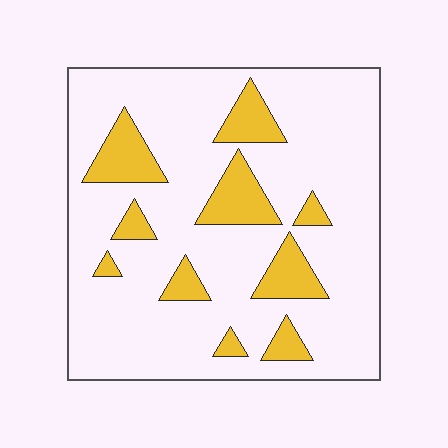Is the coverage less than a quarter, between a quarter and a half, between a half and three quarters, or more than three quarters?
Less than a quarter.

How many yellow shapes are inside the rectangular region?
10.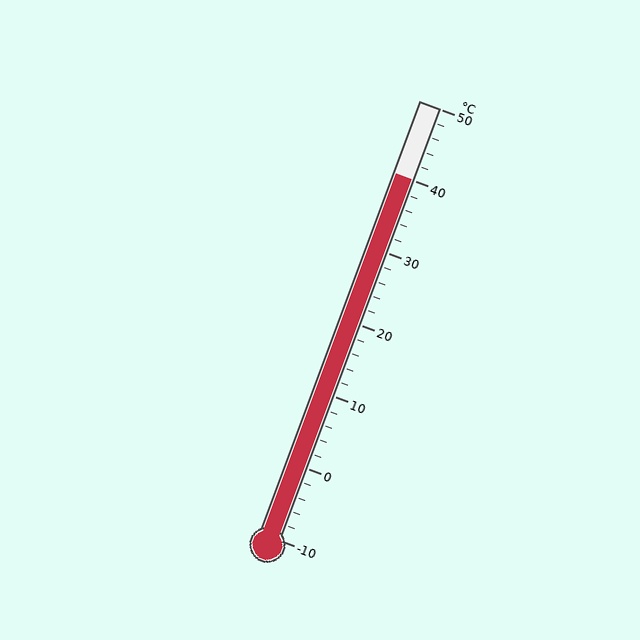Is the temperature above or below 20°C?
The temperature is above 20°C.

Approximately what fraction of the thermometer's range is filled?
The thermometer is filled to approximately 85% of its range.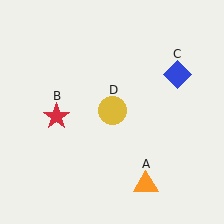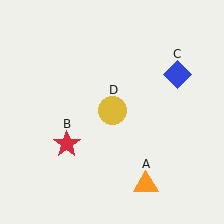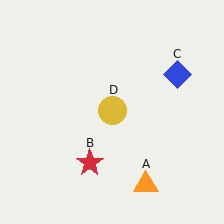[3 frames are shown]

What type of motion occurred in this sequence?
The red star (object B) rotated counterclockwise around the center of the scene.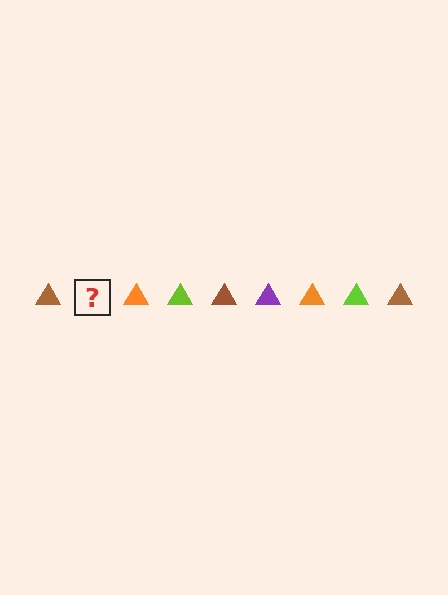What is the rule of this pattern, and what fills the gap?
The rule is that the pattern cycles through brown, purple, orange, lime triangles. The gap should be filled with a purple triangle.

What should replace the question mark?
The question mark should be replaced with a purple triangle.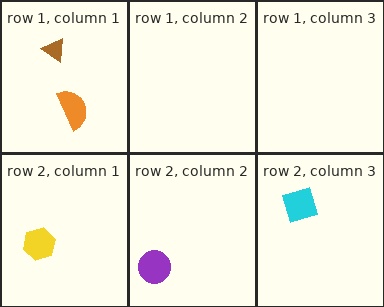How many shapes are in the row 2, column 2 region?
1.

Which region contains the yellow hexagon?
The row 2, column 1 region.